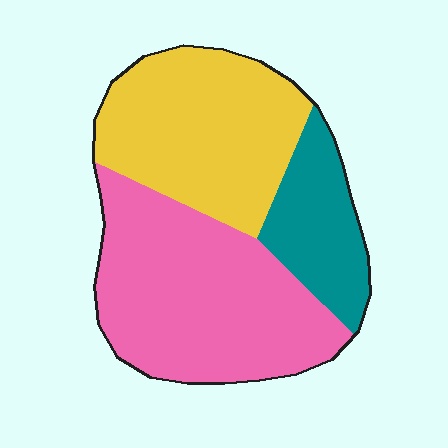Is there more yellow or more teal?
Yellow.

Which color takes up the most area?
Pink, at roughly 45%.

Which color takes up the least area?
Teal, at roughly 20%.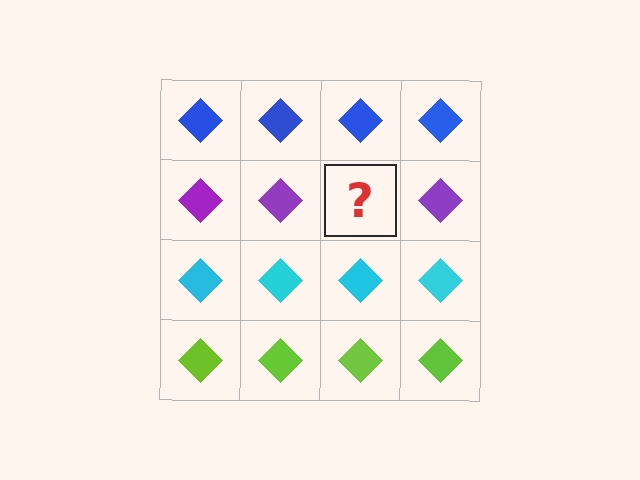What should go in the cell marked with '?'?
The missing cell should contain a purple diamond.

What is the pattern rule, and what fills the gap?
The rule is that each row has a consistent color. The gap should be filled with a purple diamond.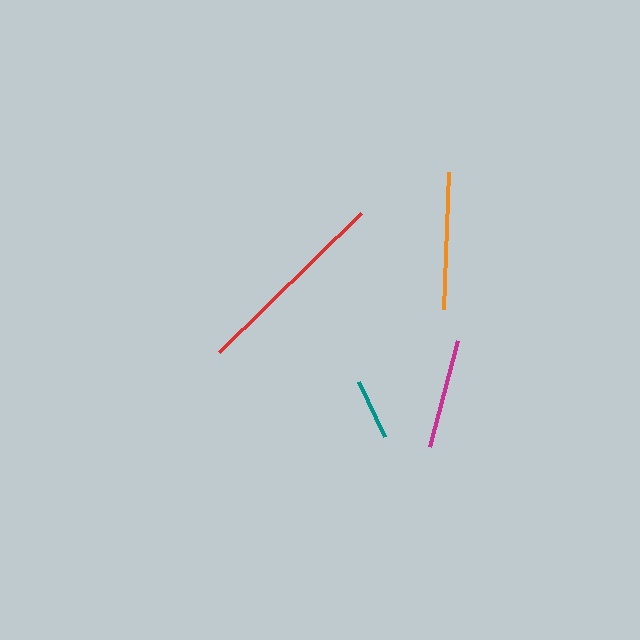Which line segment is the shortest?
The teal line is the shortest at approximately 61 pixels.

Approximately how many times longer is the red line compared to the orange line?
The red line is approximately 1.5 times the length of the orange line.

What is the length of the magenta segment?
The magenta segment is approximately 109 pixels long.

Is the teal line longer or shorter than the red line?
The red line is longer than the teal line.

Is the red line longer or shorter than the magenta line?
The red line is longer than the magenta line.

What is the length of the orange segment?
The orange segment is approximately 137 pixels long.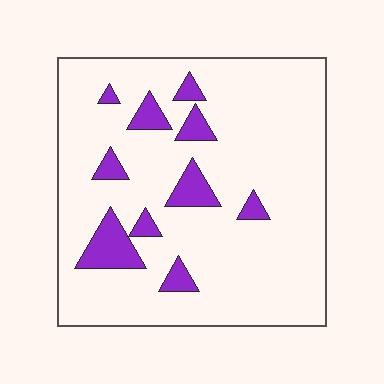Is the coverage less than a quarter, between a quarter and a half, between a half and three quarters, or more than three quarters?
Less than a quarter.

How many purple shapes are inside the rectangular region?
10.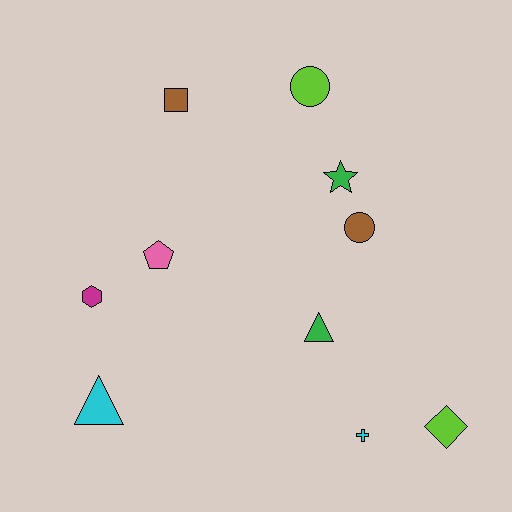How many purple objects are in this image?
There are no purple objects.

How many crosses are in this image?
There is 1 cross.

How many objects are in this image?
There are 10 objects.